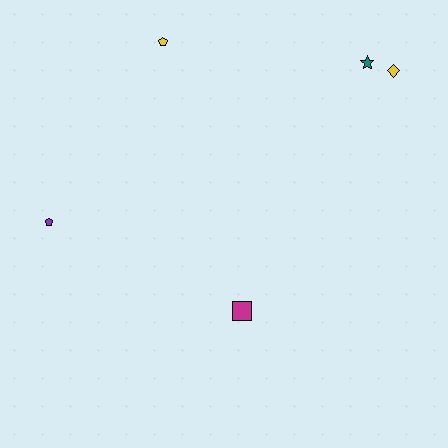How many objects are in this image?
There are 5 objects.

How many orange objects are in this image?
There are no orange objects.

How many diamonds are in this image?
There is 1 diamond.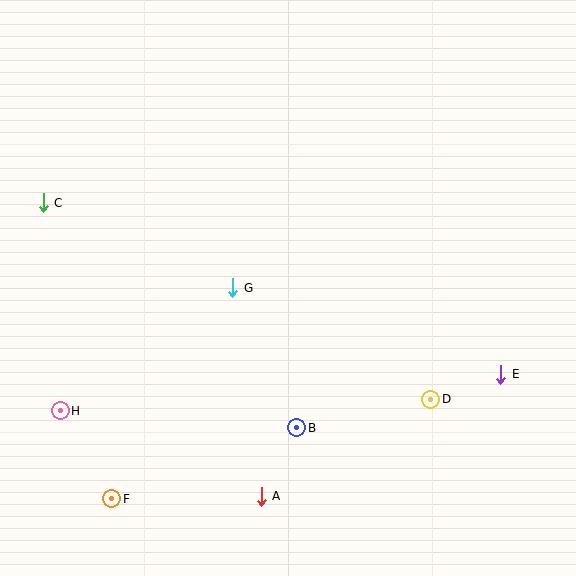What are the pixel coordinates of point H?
Point H is at (60, 411).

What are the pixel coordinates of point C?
Point C is at (43, 203).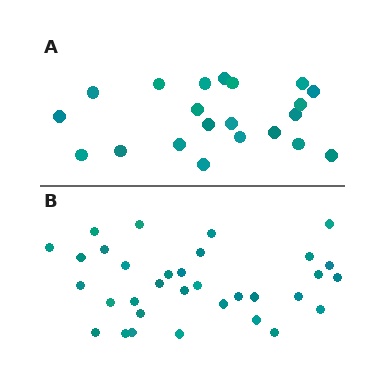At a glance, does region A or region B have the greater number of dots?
Region B (the bottom region) has more dots.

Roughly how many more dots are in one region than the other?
Region B has roughly 12 or so more dots than region A.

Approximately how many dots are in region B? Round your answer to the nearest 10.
About 30 dots. (The exact count is 33, which rounds to 30.)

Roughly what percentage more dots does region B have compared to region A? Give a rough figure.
About 55% more.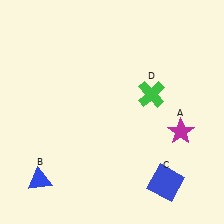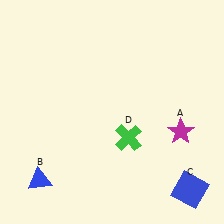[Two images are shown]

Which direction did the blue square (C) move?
The blue square (C) moved right.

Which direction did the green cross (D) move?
The green cross (D) moved down.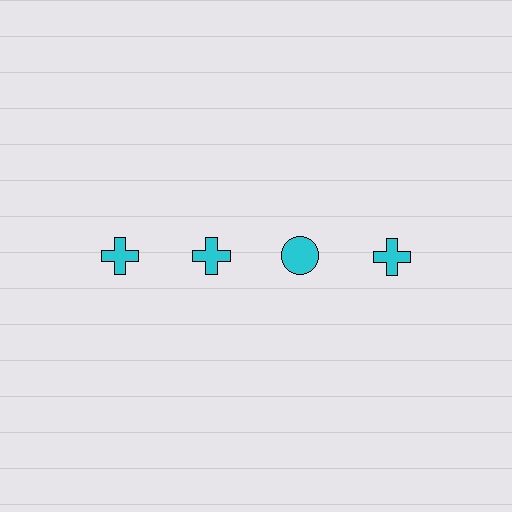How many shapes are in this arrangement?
There are 4 shapes arranged in a grid pattern.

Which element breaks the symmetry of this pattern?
The cyan circle in the top row, center column breaks the symmetry. All other shapes are cyan crosses.